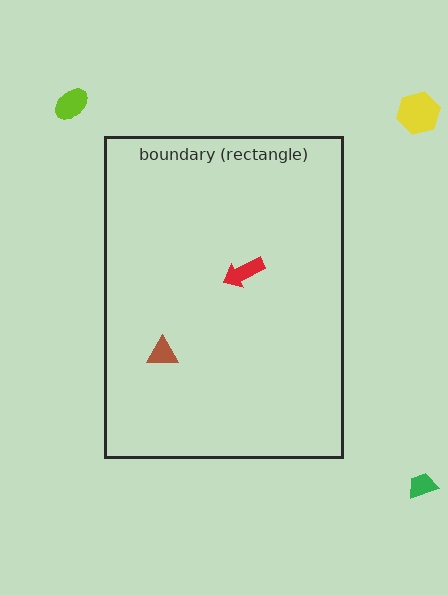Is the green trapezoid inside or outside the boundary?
Outside.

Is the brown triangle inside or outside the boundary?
Inside.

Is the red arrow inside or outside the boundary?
Inside.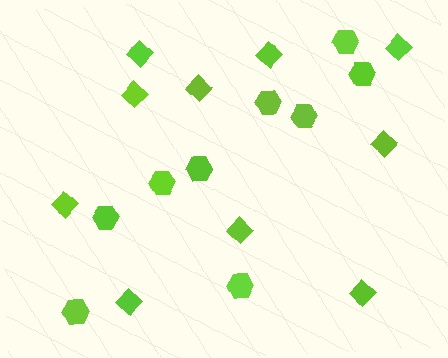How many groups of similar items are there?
There are 2 groups: one group of hexagons (9) and one group of diamonds (10).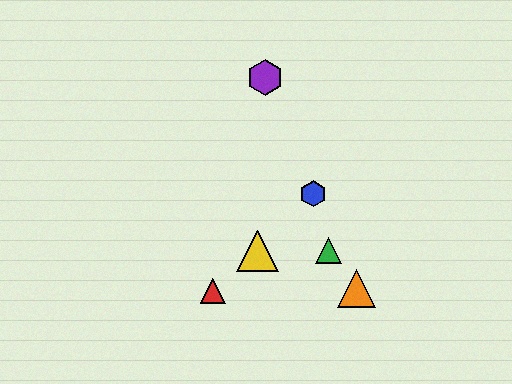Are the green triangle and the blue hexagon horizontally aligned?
No, the green triangle is at y≈251 and the blue hexagon is at y≈194.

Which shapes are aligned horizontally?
The green triangle, the yellow triangle are aligned horizontally.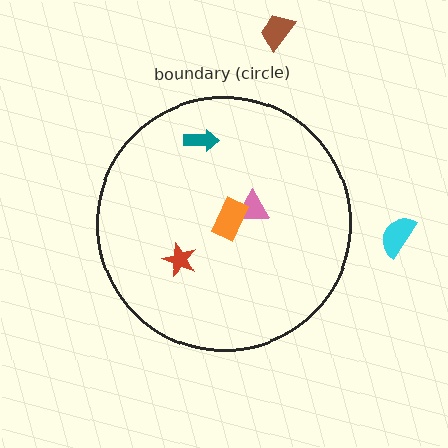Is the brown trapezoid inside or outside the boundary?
Outside.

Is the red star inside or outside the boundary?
Inside.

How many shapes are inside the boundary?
4 inside, 2 outside.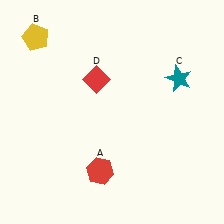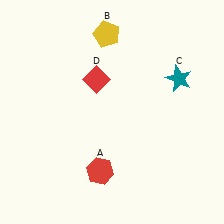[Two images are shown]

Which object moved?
The yellow pentagon (B) moved right.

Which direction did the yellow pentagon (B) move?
The yellow pentagon (B) moved right.